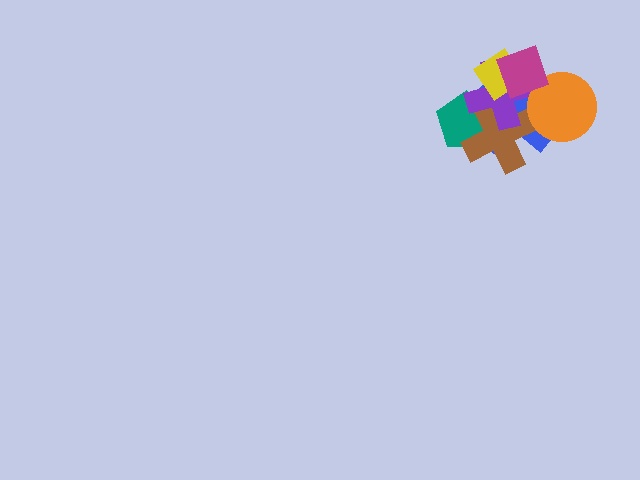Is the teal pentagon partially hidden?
Yes, it is partially covered by another shape.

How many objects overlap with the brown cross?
3 objects overlap with the brown cross.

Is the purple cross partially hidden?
Yes, it is partially covered by another shape.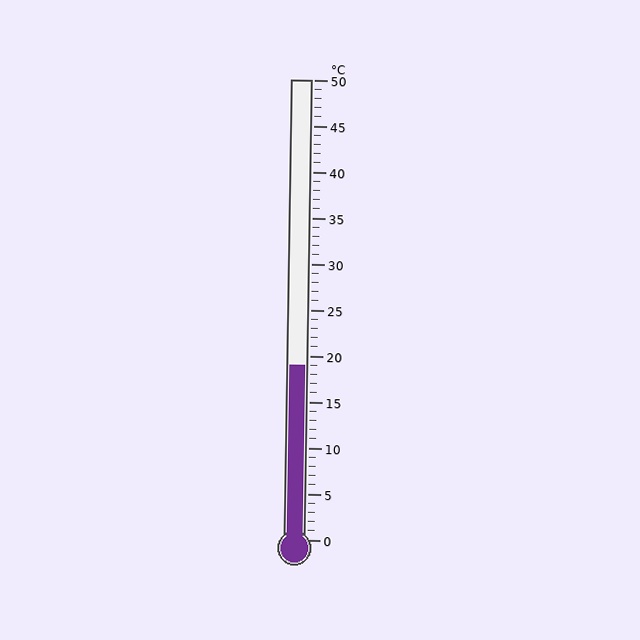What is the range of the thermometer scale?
The thermometer scale ranges from 0°C to 50°C.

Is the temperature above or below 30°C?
The temperature is below 30°C.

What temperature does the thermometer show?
The thermometer shows approximately 19°C.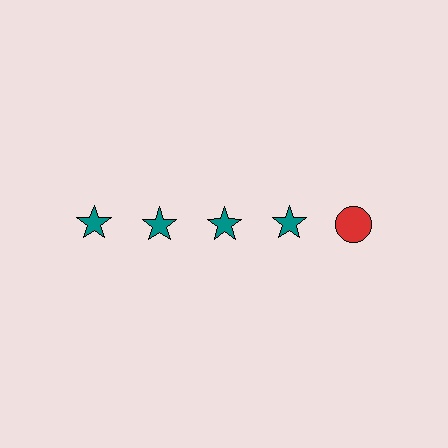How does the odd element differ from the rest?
It differs in both color (red instead of teal) and shape (circle instead of star).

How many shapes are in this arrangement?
There are 5 shapes arranged in a grid pattern.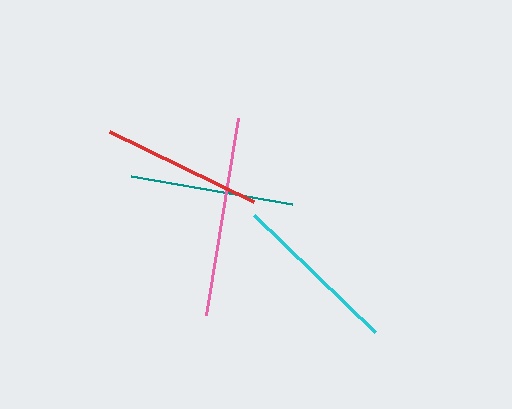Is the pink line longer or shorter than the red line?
The pink line is longer than the red line.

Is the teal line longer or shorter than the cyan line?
The cyan line is longer than the teal line.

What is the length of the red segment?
The red segment is approximately 160 pixels long.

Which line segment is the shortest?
The red line is the shortest at approximately 160 pixels.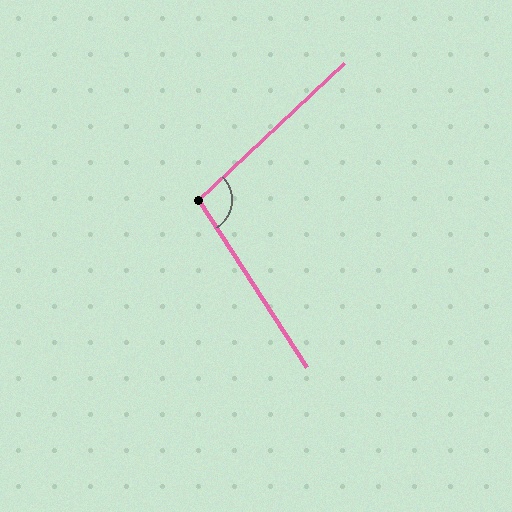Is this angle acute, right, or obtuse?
It is obtuse.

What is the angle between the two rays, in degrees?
Approximately 100 degrees.